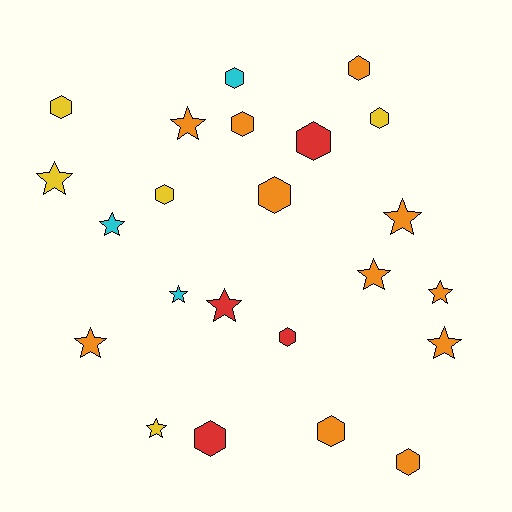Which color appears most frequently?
Orange, with 11 objects.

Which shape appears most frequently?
Hexagon, with 12 objects.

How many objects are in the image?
There are 23 objects.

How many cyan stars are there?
There are 2 cyan stars.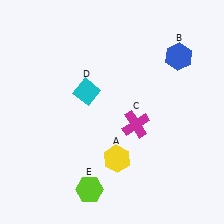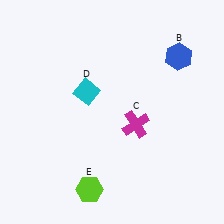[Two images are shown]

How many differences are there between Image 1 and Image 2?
There is 1 difference between the two images.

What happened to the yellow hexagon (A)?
The yellow hexagon (A) was removed in Image 2. It was in the bottom-right area of Image 1.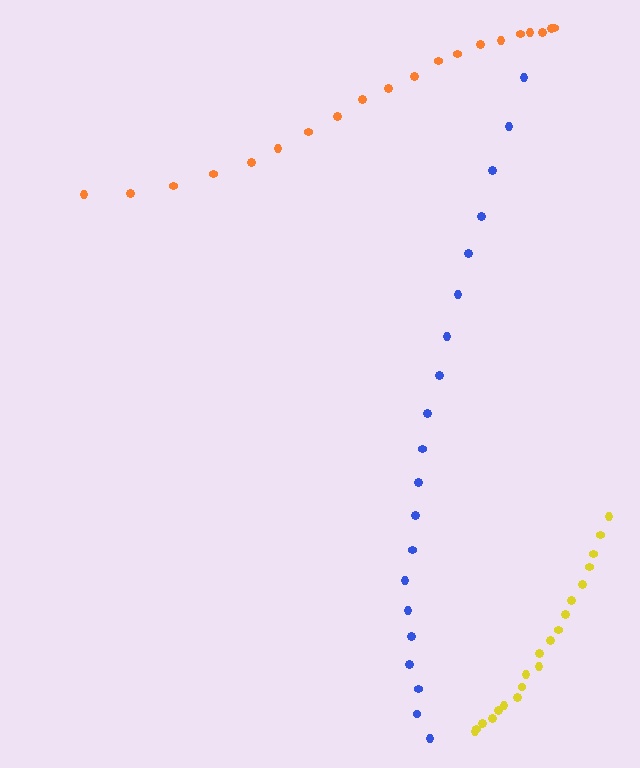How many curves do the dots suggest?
There are 3 distinct paths.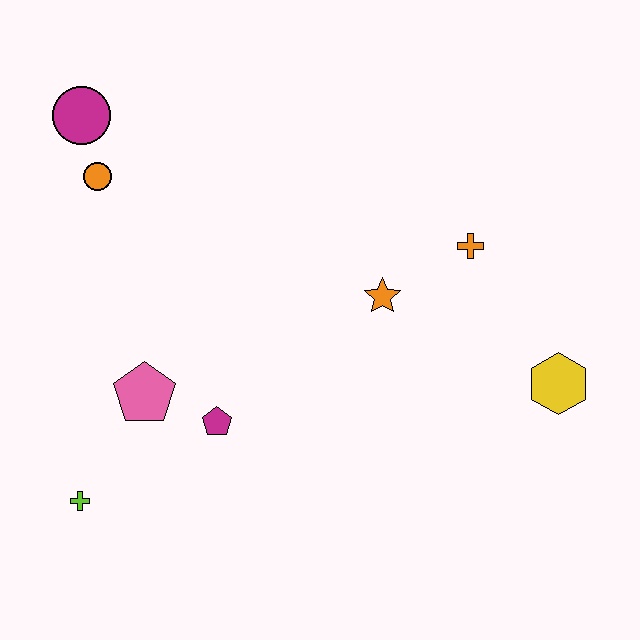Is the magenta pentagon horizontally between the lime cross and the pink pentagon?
No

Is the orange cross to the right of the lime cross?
Yes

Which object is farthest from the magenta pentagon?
The yellow hexagon is farthest from the magenta pentagon.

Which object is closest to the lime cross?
The pink pentagon is closest to the lime cross.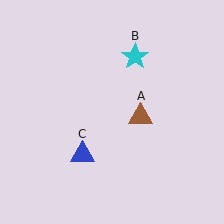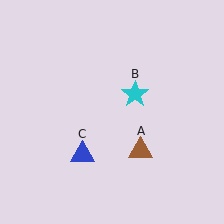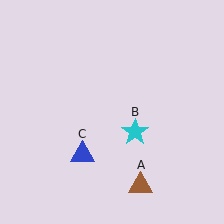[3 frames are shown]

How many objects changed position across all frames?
2 objects changed position: brown triangle (object A), cyan star (object B).